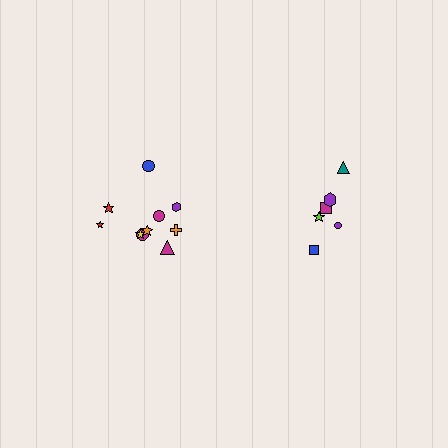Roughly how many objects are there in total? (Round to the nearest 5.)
Roughly 15 objects in total.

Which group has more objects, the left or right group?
The left group.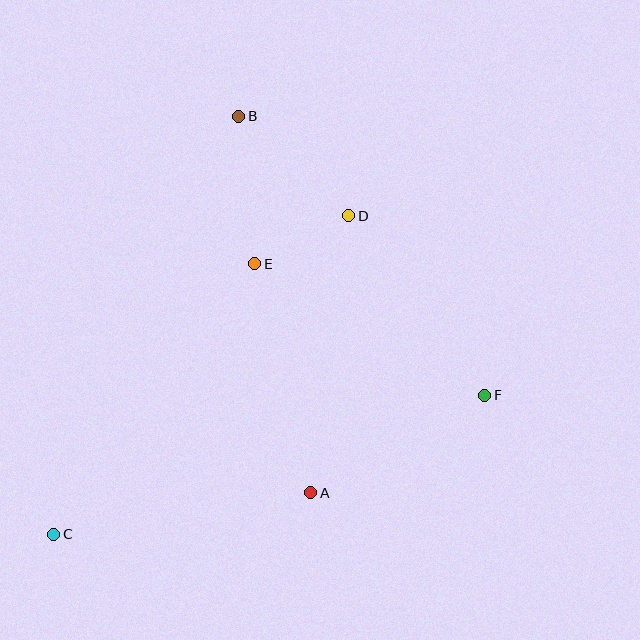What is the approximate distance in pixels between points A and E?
The distance between A and E is approximately 236 pixels.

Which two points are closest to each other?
Points D and E are closest to each other.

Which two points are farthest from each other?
Points B and C are farthest from each other.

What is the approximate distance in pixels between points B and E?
The distance between B and E is approximately 149 pixels.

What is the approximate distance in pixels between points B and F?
The distance between B and F is approximately 372 pixels.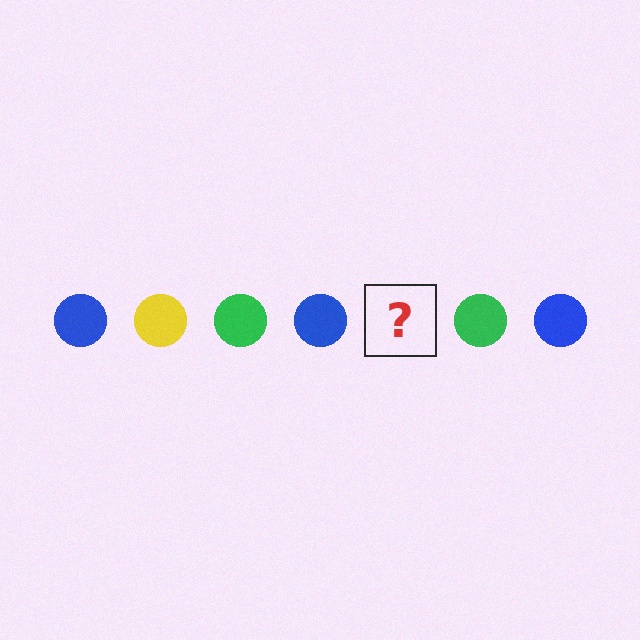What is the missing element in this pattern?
The missing element is a yellow circle.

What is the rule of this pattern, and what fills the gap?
The rule is that the pattern cycles through blue, yellow, green circles. The gap should be filled with a yellow circle.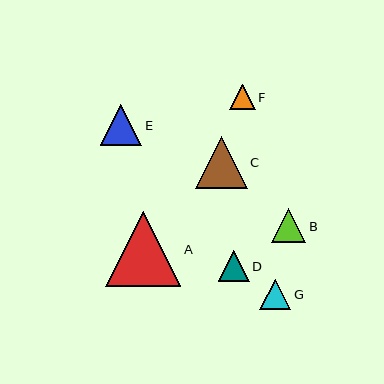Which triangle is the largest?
Triangle A is the largest with a size of approximately 75 pixels.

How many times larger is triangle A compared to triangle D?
Triangle A is approximately 2.4 times the size of triangle D.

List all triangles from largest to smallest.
From largest to smallest: A, C, E, B, D, G, F.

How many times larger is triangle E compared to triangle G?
Triangle E is approximately 1.4 times the size of triangle G.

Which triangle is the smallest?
Triangle F is the smallest with a size of approximately 25 pixels.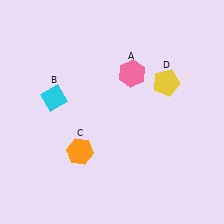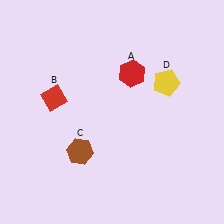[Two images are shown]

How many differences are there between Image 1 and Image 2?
There are 3 differences between the two images.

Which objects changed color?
A changed from pink to red. B changed from cyan to red. C changed from orange to brown.